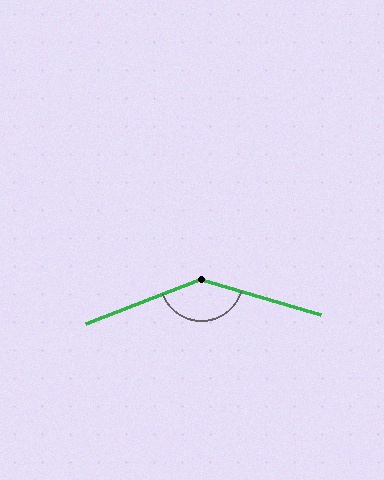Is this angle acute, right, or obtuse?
It is obtuse.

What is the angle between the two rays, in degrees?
Approximately 142 degrees.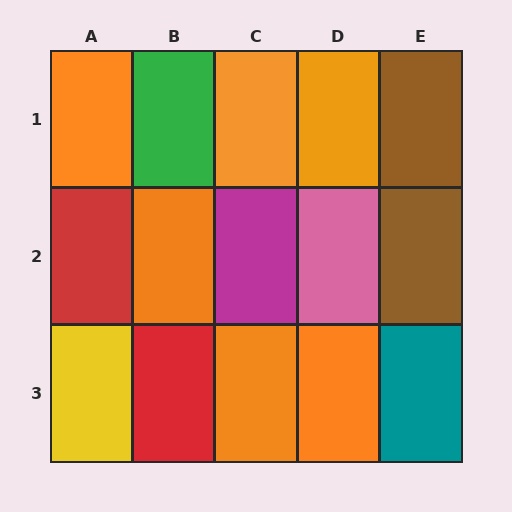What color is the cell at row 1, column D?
Orange.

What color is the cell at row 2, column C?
Magenta.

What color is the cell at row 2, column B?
Orange.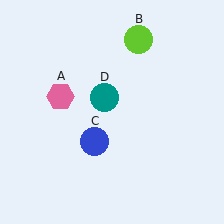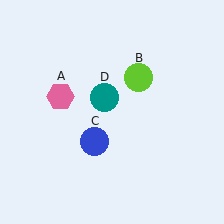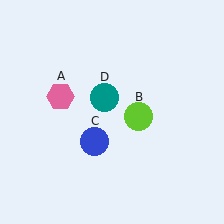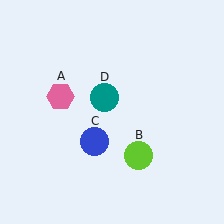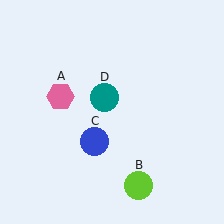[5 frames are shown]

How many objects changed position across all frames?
1 object changed position: lime circle (object B).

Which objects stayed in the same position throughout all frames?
Pink hexagon (object A) and blue circle (object C) and teal circle (object D) remained stationary.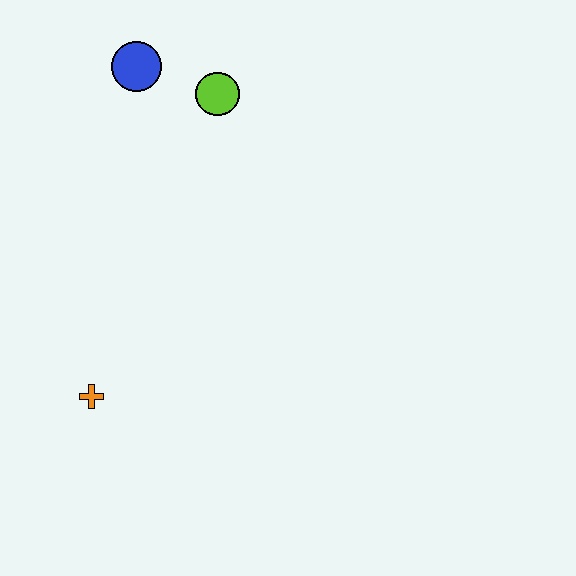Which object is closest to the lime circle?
The blue circle is closest to the lime circle.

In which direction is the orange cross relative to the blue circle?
The orange cross is below the blue circle.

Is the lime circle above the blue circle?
No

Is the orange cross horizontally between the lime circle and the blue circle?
No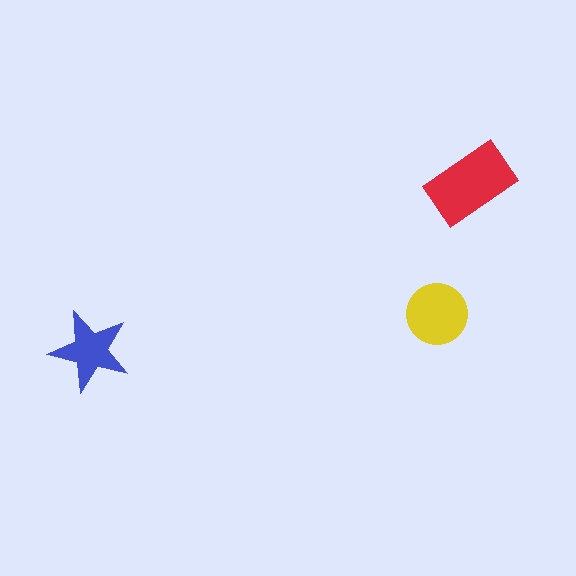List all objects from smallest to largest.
The blue star, the yellow circle, the red rectangle.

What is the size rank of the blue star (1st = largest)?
3rd.